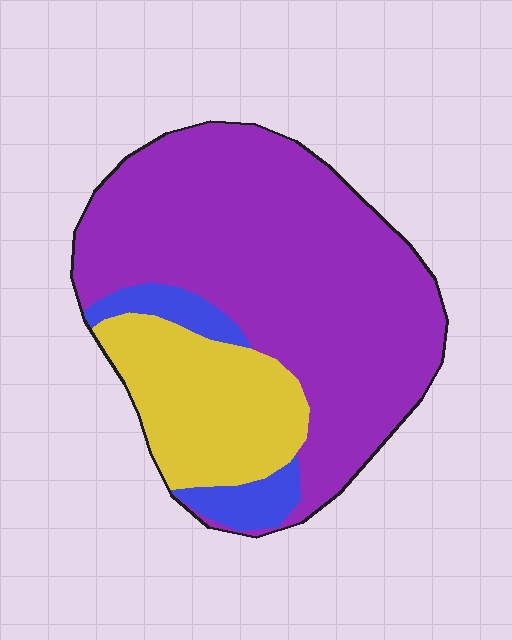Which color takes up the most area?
Purple, at roughly 70%.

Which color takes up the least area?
Blue, at roughly 10%.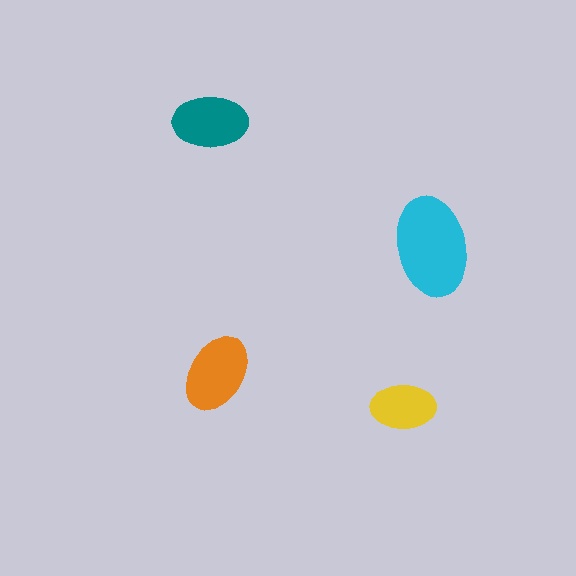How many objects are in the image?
There are 4 objects in the image.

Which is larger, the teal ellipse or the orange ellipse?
The orange one.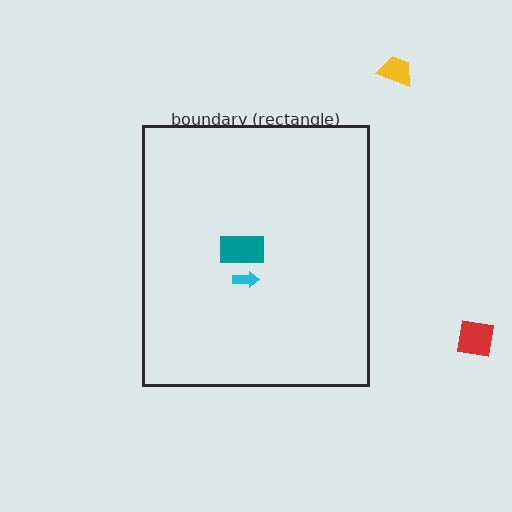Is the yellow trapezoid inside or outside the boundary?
Outside.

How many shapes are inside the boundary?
2 inside, 2 outside.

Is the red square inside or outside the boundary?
Outside.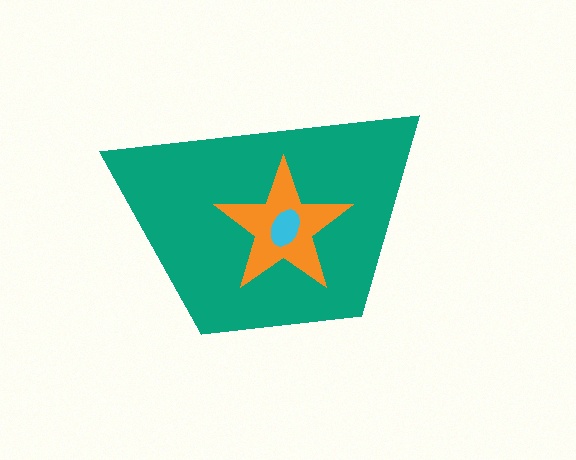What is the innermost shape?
The cyan ellipse.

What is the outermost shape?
The teal trapezoid.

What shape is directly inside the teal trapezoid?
The orange star.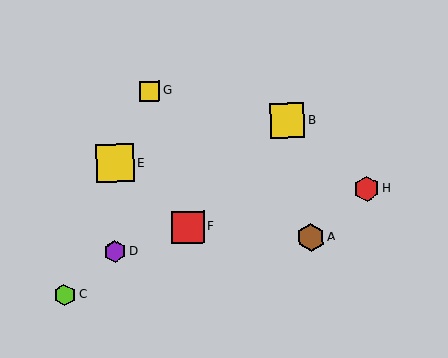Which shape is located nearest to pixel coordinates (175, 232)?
The red square (labeled F) at (188, 227) is nearest to that location.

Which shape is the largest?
The yellow square (labeled E) is the largest.